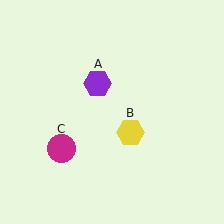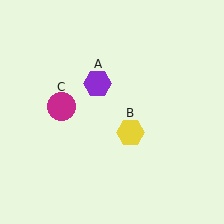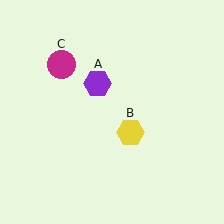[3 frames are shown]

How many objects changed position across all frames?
1 object changed position: magenta circle (object C).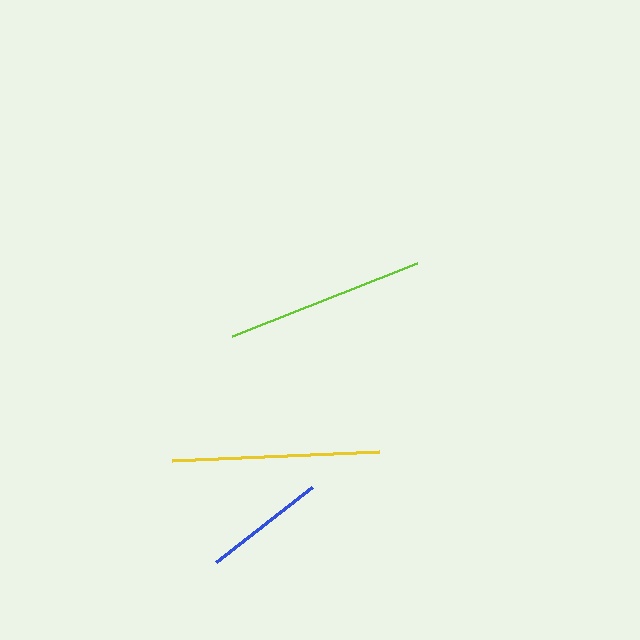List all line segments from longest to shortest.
From longest to shortest: yellow, lime, blue.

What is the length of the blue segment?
The blue segment is approximately 122 pixels long.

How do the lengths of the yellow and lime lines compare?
The yellow and lime lines are approximately the same length.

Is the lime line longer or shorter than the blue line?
The lime line is longer than the blue line.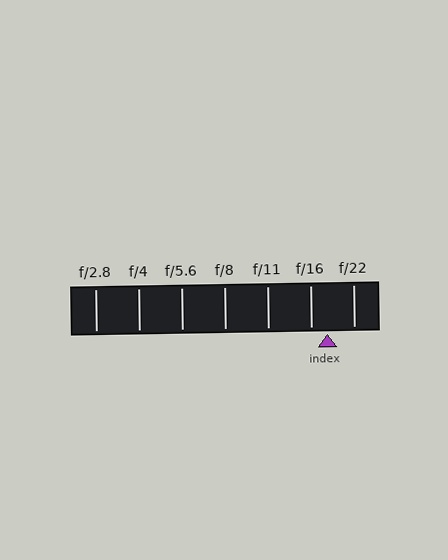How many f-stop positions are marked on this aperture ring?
There are 7 f-stop positions marked.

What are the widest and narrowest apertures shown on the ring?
The widest aperture shown is f/2.8 and the narrowest is f/22.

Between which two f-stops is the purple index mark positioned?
The index mark is between f/16 and f/22.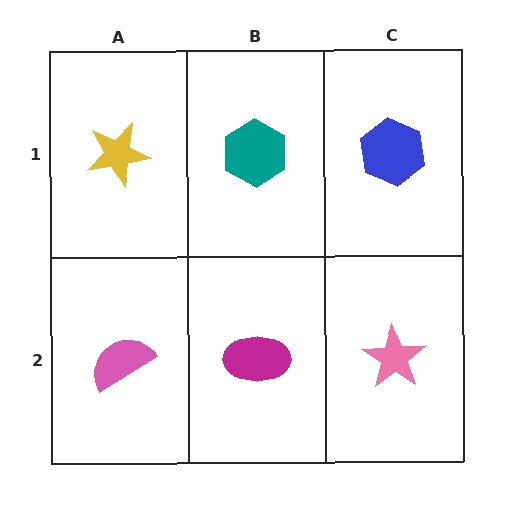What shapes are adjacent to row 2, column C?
A blue hexagon (row 1, column C), a magenta ellipse (row 2, column B).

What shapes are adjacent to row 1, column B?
A magenta ellipse (row 2, column B), a yellow star (row 1, column A), a blue hexagon (row 1, column C).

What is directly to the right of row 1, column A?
A teal hexagon.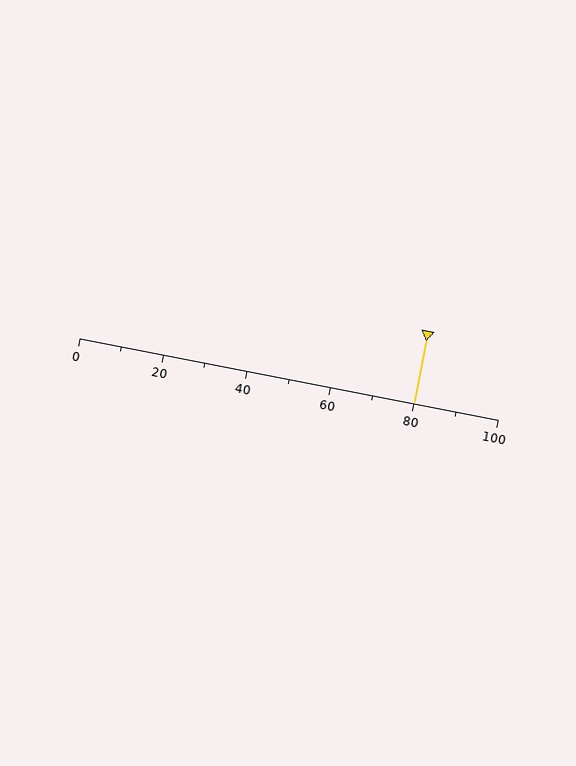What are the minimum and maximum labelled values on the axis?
The axis runs from 0 to 100.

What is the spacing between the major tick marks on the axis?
The major ticks are spaced 20 apart.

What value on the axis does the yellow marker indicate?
The marker indicates approximately 80.